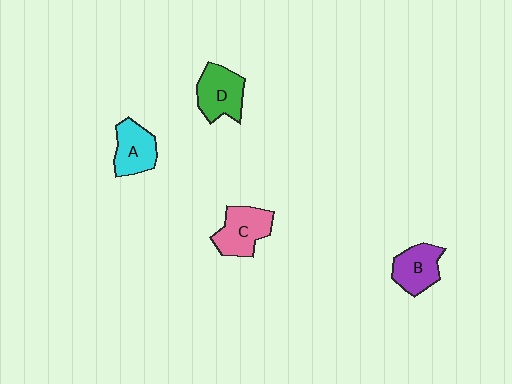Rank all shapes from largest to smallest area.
From largest to smallest: C (pink), D (green), A (cyan), B (purple).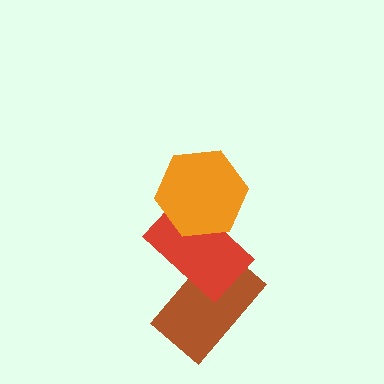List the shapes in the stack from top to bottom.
From top to bottom: the orange hexagon, the red rectangle, the brown rectangle.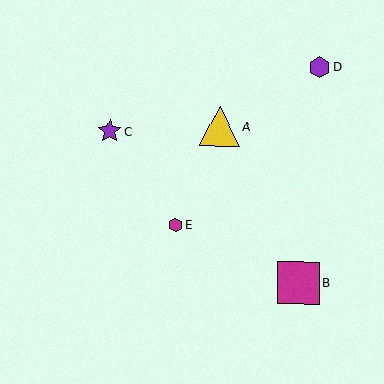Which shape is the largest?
The magenta square (labeled B) is the largest.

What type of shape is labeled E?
Shape E is a magenta hexagon.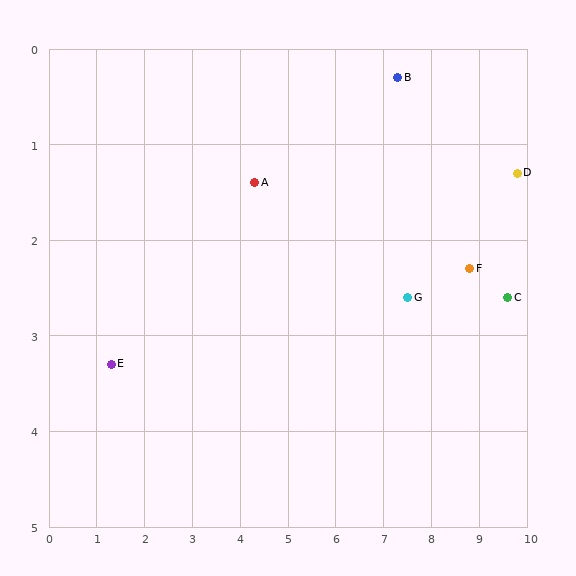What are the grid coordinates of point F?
Point F is at approximately (8.8, 2.3).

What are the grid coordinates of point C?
Point C is at approximately (9.6, 2.6).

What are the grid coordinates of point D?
Point D is at approximately (9.8, 1.3).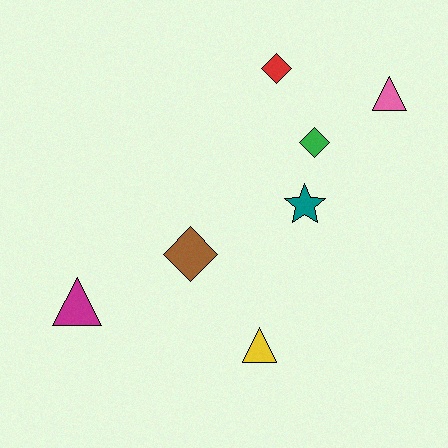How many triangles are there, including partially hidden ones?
There are 3 triangles.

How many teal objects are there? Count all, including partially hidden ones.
There is 1 teal object.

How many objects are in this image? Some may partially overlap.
There are 7 objects.